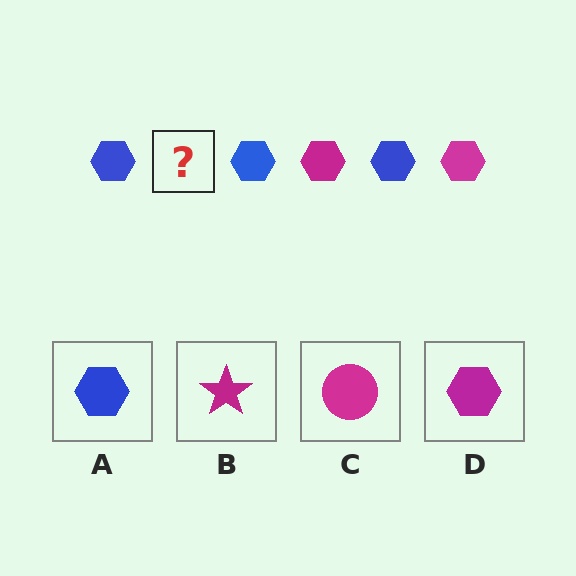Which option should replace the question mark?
Option D.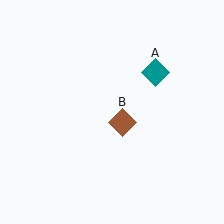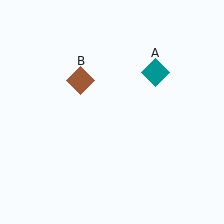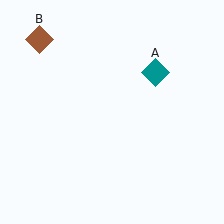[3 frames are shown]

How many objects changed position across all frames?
1 object changed position: brown diamond (object B).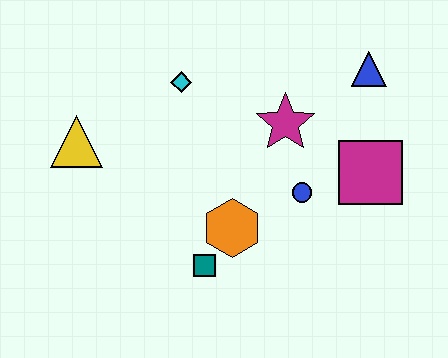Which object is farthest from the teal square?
The blue triangle is farthest from the teal square.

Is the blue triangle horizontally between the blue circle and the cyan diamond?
No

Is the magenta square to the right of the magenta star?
Yes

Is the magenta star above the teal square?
Yes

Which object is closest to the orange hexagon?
The teal square is closest to the orange hexagon.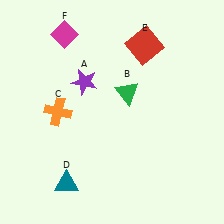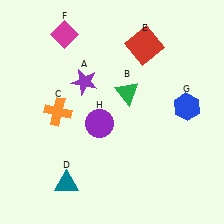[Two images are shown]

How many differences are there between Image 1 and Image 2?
There are 2 differences between the two images.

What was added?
A blue hexagon (G), a purple circle (H) were added in Image 2.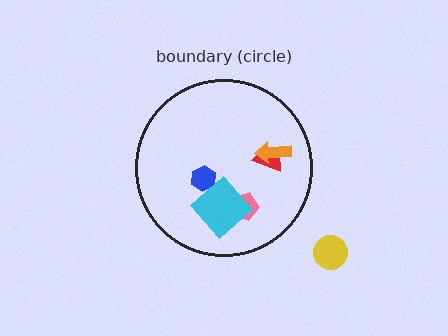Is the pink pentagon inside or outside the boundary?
Inside.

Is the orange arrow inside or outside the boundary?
Inside.